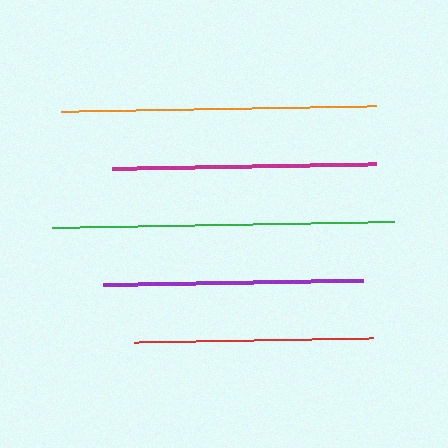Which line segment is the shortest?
The red line is the shortest at approximately 240 pixels.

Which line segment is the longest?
The green line is the longest at approximately 342 pixels.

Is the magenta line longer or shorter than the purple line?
The magenta line is longer than the purple line.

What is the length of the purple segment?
The purple segment is approximately 260 pixels long.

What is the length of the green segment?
The green segment is approximately 342 pixels long.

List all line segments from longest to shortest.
From longest to shortest: green, orange, magenta, purple, red.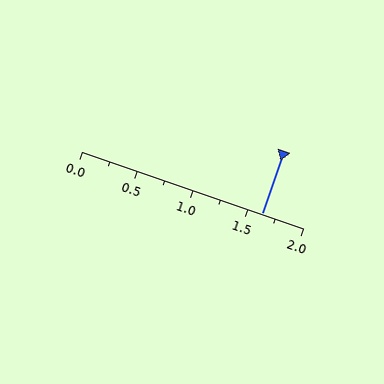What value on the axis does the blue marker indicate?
The marker indicates approximately 1.62.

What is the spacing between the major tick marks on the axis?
The major ticks are spaced 0.5 apart.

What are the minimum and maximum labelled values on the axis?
The axis runs from 0.0 to 2.0.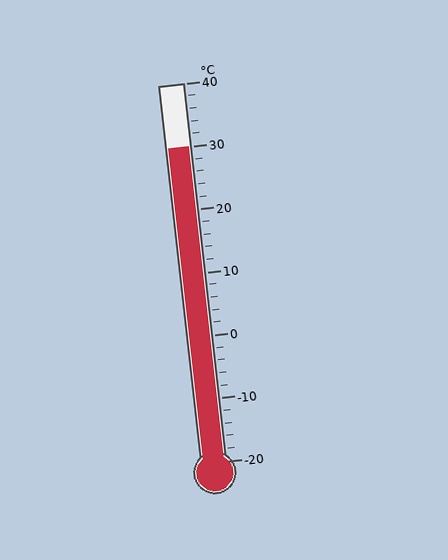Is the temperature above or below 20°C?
The temperature is above 20°C.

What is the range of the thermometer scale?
The thermometer scale ranges from -20°C to 40°C.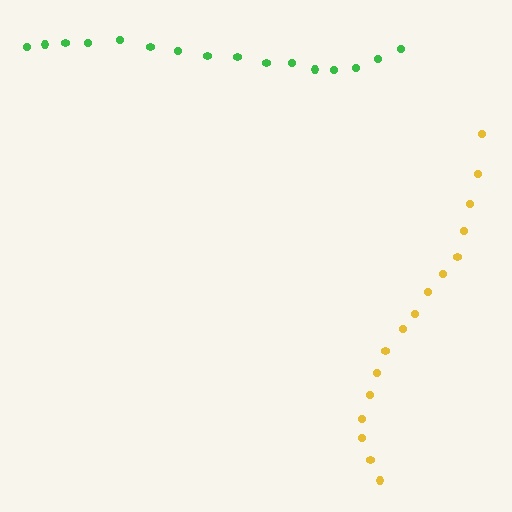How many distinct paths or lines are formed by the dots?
There are 2 distinct paths.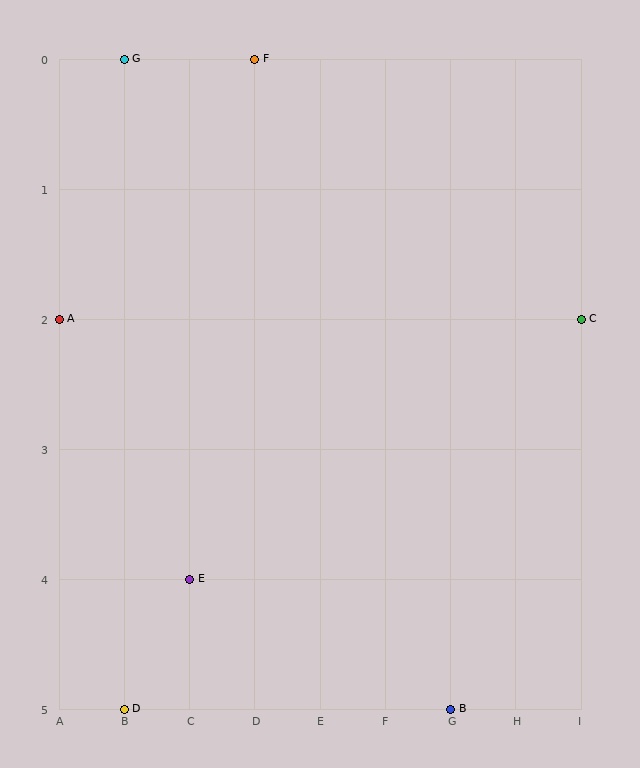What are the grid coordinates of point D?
Point D is at grid coordinates (B, 5).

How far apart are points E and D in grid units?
Points E and D are 1 column and 1 row apart (about 1.4 grid units diagonally).